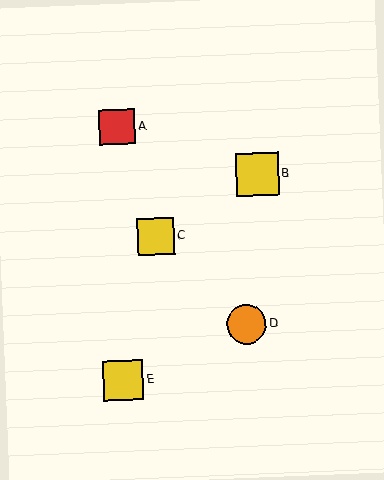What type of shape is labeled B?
Shape B is a yellow square.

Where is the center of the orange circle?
The center of the orange circle is at (246, 324).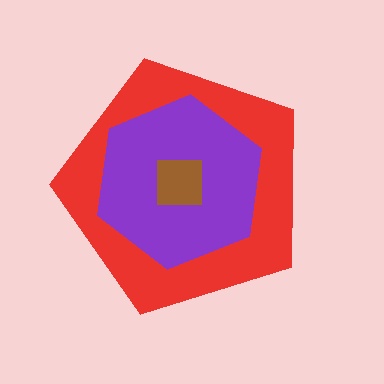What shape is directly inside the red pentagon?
The purple hexagon.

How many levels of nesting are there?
3.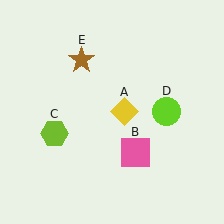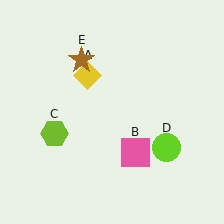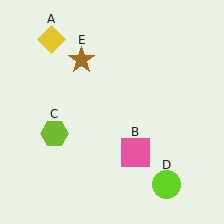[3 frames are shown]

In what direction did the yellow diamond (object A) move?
The yellow diamond (object A) moved up and to the left.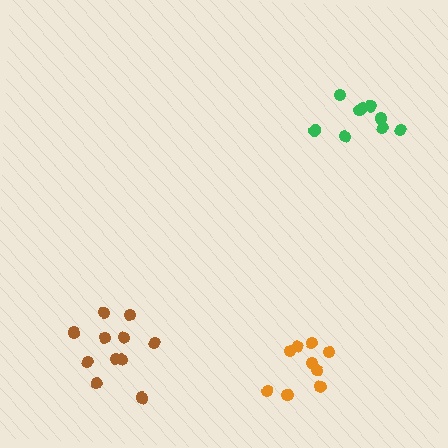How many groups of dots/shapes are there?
There are 3 groups.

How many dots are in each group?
Group 1: 9 dots, Group 2: 11 dots, Group 3: 9 dots (29 total).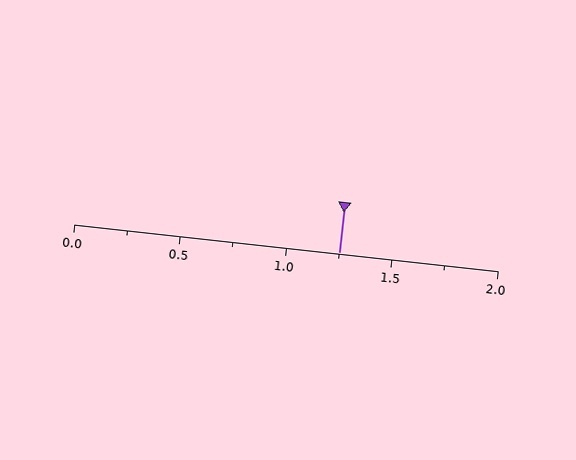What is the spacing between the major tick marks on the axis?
The major ticks are spaced 0.5 apart.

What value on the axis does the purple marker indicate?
The marker indicates approximately 1.25.